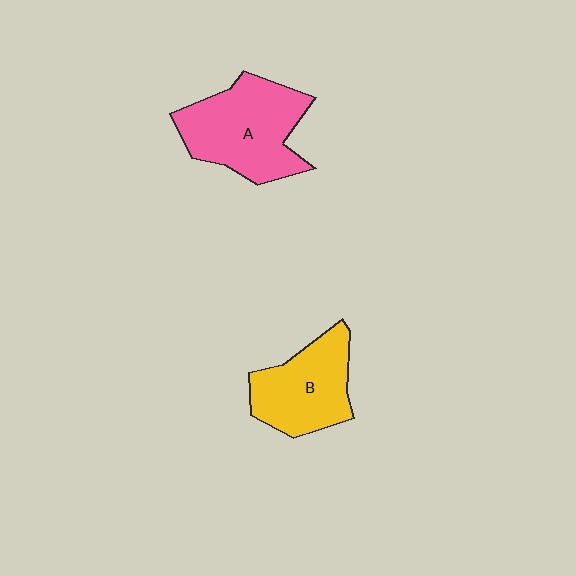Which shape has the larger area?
Shape A (pink).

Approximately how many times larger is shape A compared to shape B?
Approximately 1.3 times.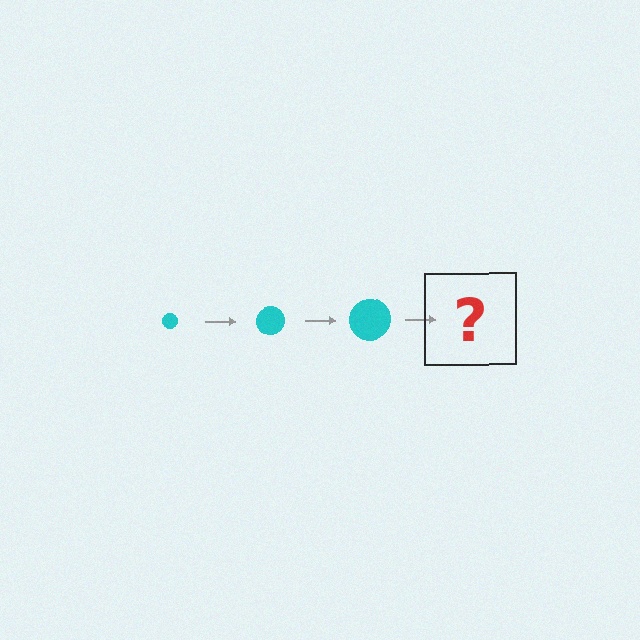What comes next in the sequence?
The next element should be a cyan circle, larger than the previous one.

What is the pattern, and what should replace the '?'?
The pattern is that the circle gets progressively larger each step. The '?' should be a cyan circle, larger than the previous one.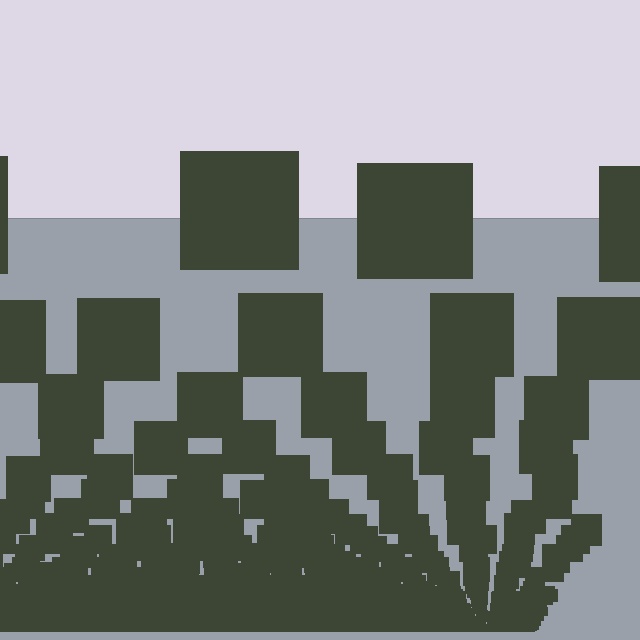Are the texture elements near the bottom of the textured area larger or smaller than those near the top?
Smaller. The gradient is inverted — elements near the bottom are smaller and denser.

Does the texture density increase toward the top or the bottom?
Density increases toward the bottom.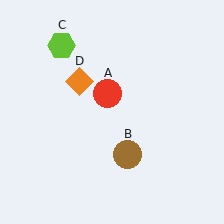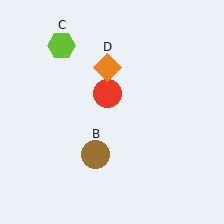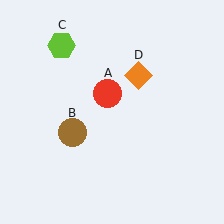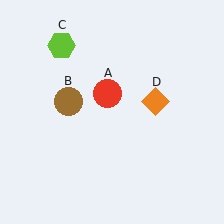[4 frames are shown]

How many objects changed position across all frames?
2 objects changed position: brown circle (object B), orange diamond (object D).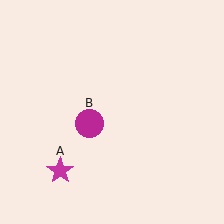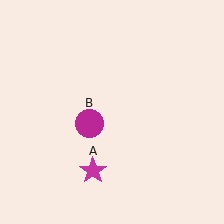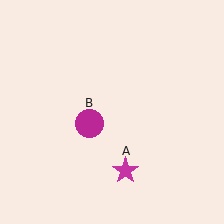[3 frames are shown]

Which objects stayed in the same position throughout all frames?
Magenta circle (object B) remained stationary.